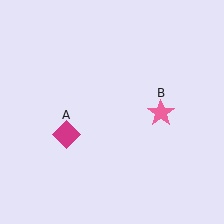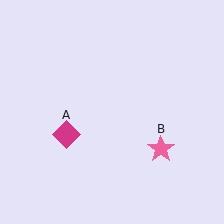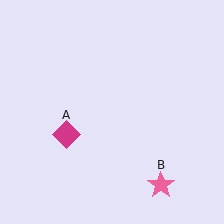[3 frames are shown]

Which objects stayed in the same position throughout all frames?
Magenta diamond (object A) remained stationary.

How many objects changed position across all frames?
1 object changed position: pink star (object B).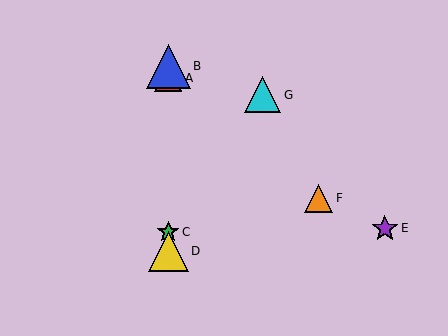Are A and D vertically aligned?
Yes, both are at x≈168.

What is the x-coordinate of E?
Object E is at x≈385.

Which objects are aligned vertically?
Objects A, B, C, D are aligned vertically.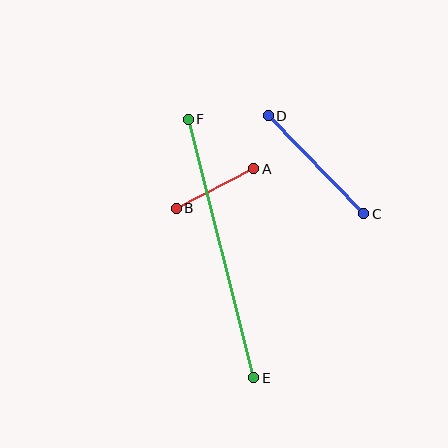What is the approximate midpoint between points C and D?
The midpoint is at approximately (316, 165) pixels.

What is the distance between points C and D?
The distance is approximately 137 pixels.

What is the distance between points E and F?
The distance is approximately 267 pixels.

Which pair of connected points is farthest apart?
Points E and F are farthest apart.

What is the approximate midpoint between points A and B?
The midpoint is at approximately (215, 189) pixels.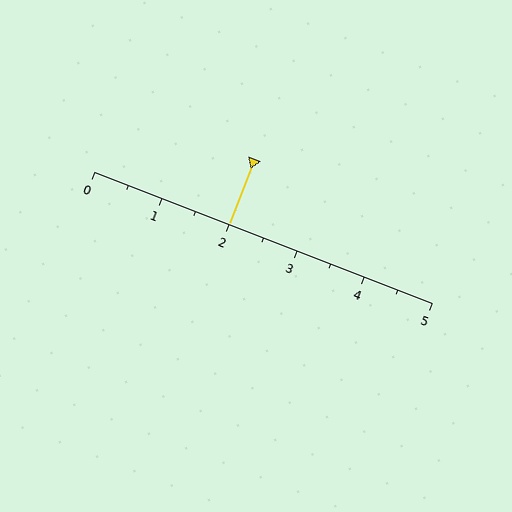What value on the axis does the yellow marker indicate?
The marker indicates approximately 2.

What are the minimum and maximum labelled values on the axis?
The axis runs from 0 to 5.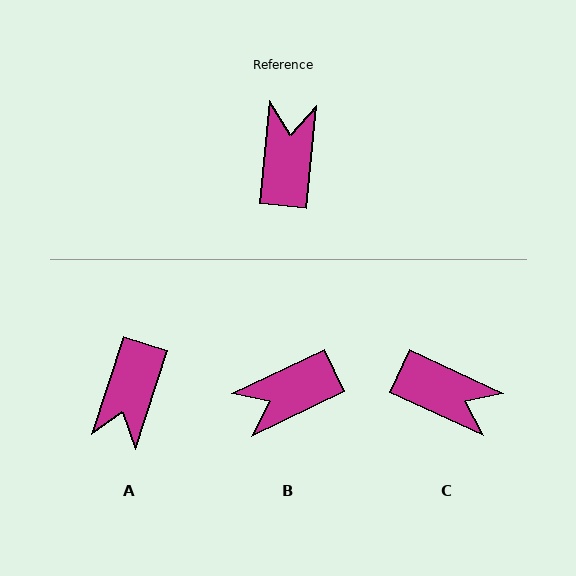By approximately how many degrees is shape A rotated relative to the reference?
Approximately 168 degrees counter-clockwise.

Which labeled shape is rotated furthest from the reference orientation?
A, about 168 degrees away.